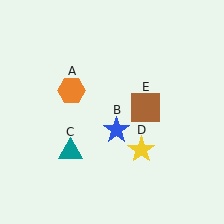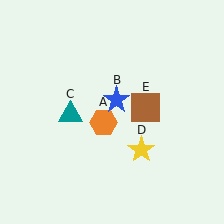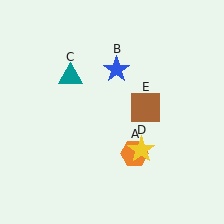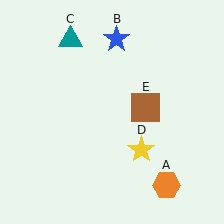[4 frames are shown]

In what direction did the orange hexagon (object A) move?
The orange hexagon (object A) moved down and to the right.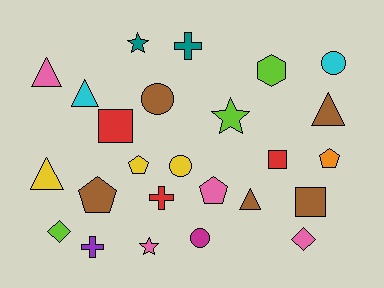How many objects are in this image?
There are 25 objects.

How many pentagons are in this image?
There are 4 pentagons.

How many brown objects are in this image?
There are 5 brown objects.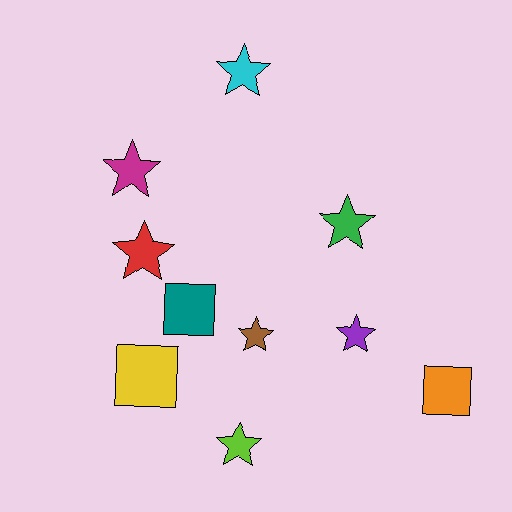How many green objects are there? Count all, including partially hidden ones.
There is 1 green object.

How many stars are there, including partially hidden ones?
There are 7 stars.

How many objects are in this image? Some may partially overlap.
There are 10 objects.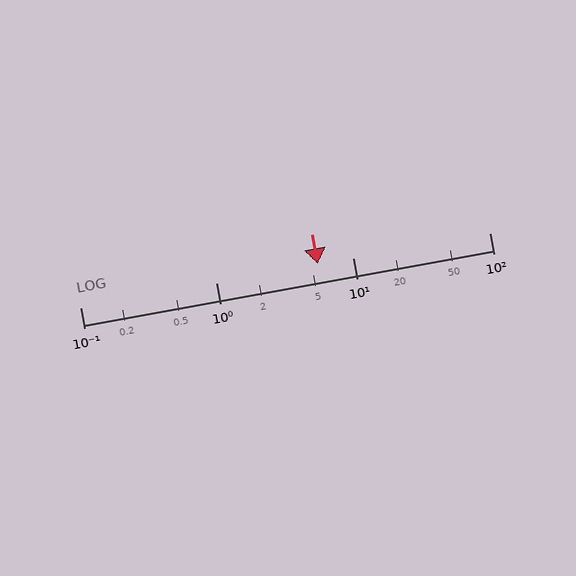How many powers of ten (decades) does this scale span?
The scale spans 3 decades, from 0.1 to 100.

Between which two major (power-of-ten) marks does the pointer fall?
The pointer is between 1 and 10.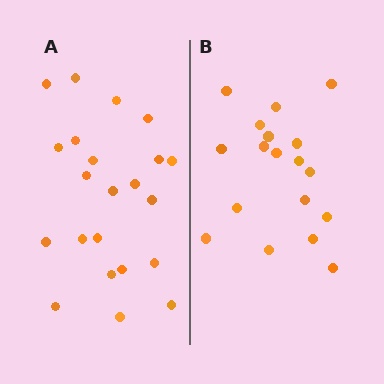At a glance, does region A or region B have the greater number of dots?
Region A (the left region) has more dots.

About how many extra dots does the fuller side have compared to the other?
Region A has about 4 more dots than region B.